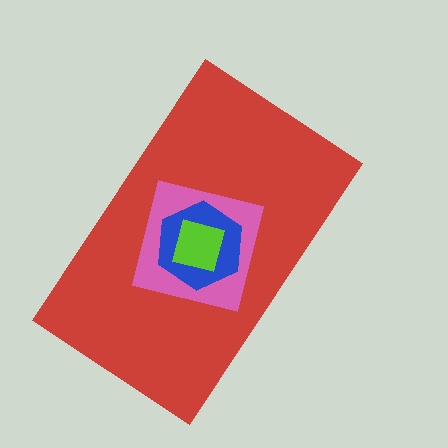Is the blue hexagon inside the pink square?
Yes.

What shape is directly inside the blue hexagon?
The lime square.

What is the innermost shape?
The lime square.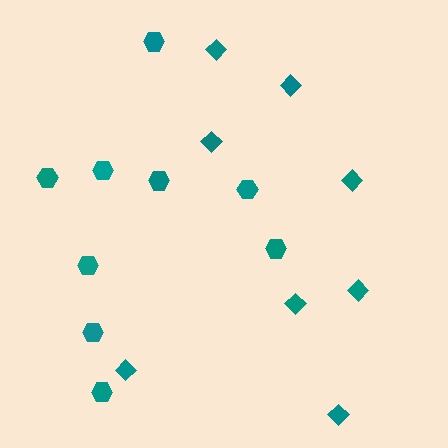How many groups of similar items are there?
There are 2 groups: one group of hexagons (9) and one group of diamonds (8).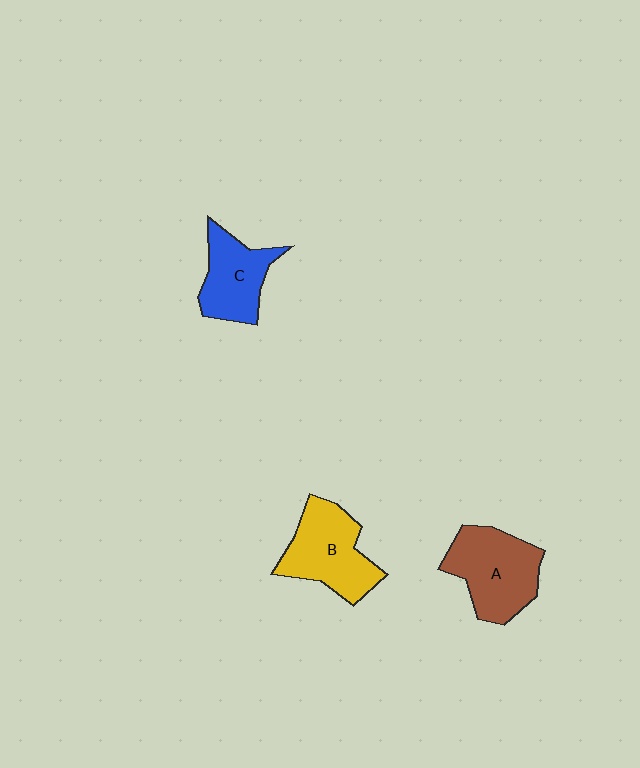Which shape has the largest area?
Shape A (brown).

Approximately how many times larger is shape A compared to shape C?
Approximately 1.3 times.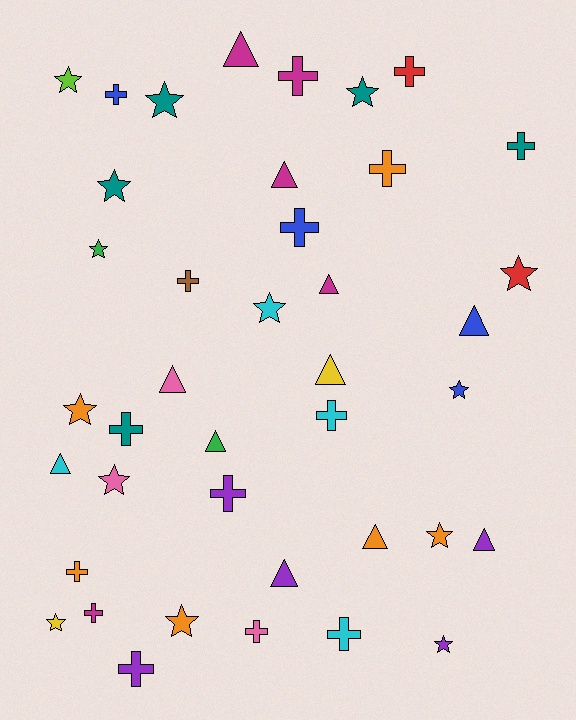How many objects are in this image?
There are 40 objects.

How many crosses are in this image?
There are 15 crosses.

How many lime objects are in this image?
There is 1 lime object.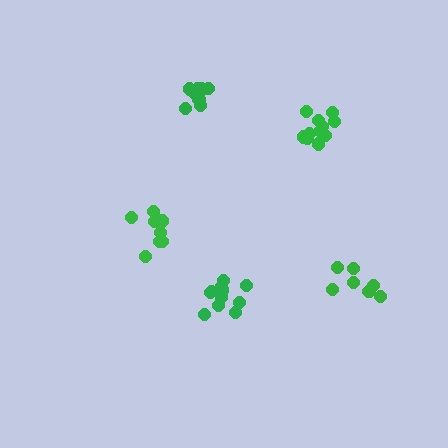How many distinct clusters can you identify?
There are 5 distinct clusters.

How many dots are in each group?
Group 1: 12 dots, Group 2: 7 dots, Group 3: 9 dots, Group 4: 12 dots, Group 5: 11 dots (51 total).